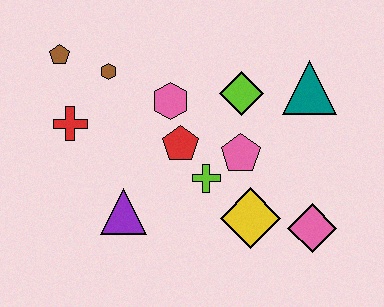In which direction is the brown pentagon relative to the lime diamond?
The brown pentagon is to the left of the lime diamond.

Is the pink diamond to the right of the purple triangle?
Yes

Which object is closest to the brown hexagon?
The brown pentagon is closest to the brown hexagon.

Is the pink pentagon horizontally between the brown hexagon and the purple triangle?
No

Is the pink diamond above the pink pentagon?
No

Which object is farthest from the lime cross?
The brown pentagon is farthest from the lime cross.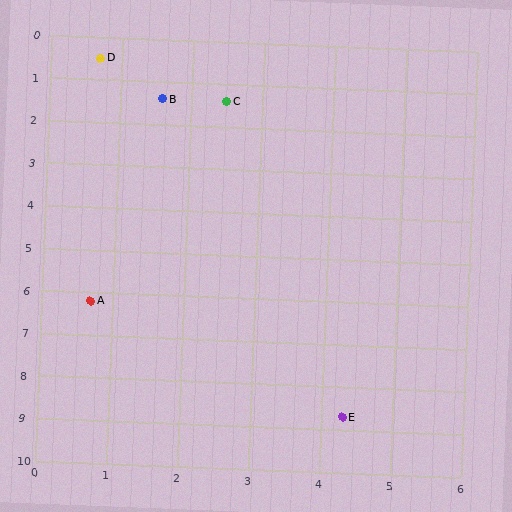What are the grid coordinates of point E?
Point E is at approximately (4.3, 8.7).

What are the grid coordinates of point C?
Point C is at approximately (2.5, 1.4).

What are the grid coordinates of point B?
Point B is at approximately (1.6, 1.4).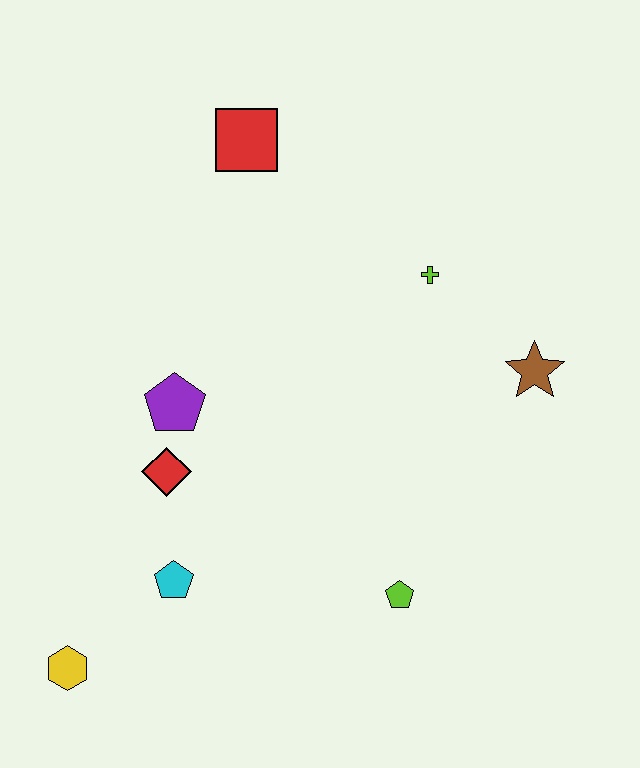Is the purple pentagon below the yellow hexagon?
No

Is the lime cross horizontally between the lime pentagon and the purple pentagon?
No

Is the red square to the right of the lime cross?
No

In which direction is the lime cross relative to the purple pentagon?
The lime cross is to the right of the purple pentagon.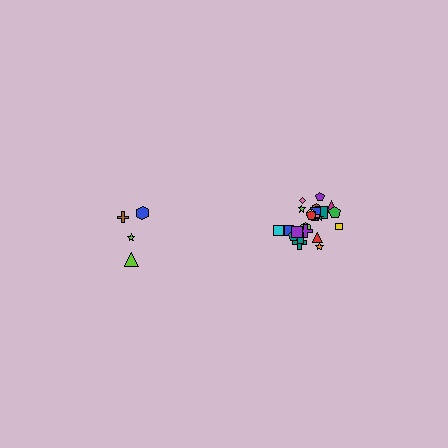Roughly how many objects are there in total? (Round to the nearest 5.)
Roughly 30 objects in total.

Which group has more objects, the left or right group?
The right group.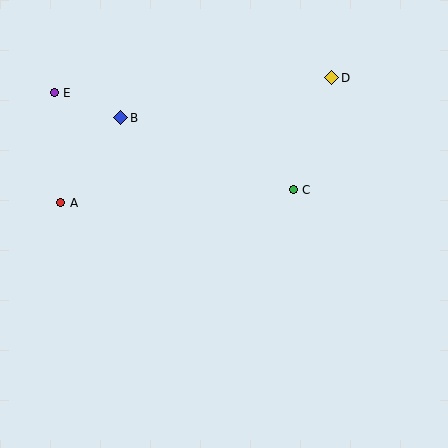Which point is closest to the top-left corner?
Point E is closest to the top-left corner.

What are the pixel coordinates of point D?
Point D is at (332, 78).